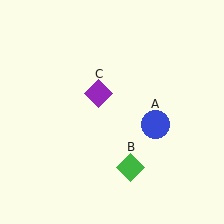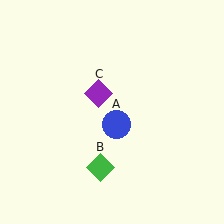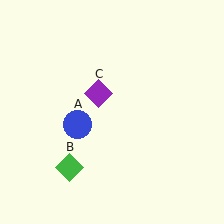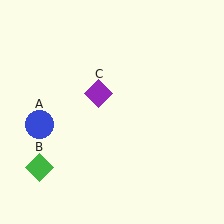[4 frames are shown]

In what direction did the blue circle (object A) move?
The blue circle (object A) moved left.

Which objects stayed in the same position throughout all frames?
Purple diamond (object C) remained stationary.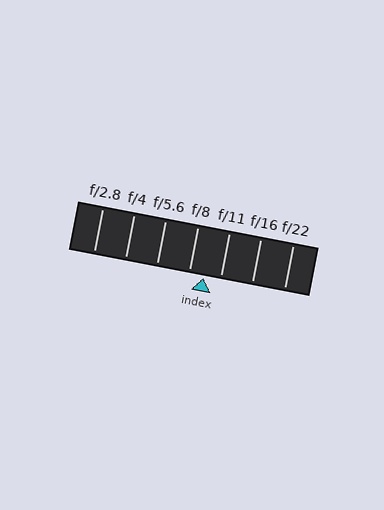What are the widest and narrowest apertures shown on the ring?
The widest aperture shown is f/2.8 and the narrowest is f/22.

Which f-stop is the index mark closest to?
The index mark is closest to f/8.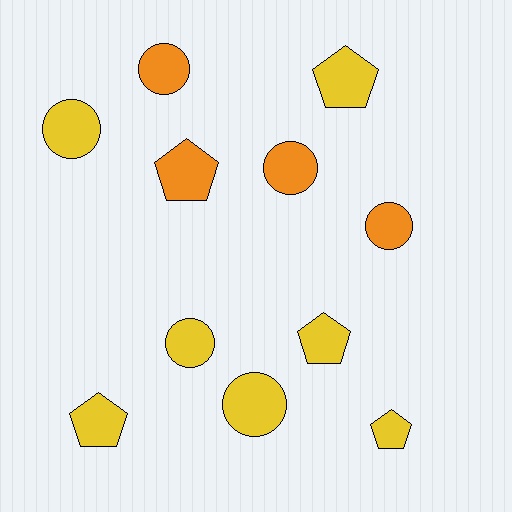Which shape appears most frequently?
Circle, with 6 objects.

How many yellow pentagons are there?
There are 4 yellow pentagons.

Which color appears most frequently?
Yellow, with 7 objects.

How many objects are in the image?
There are 11 objects.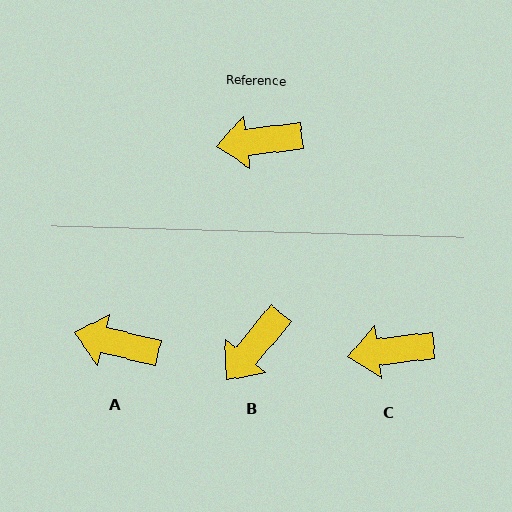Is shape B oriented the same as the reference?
No, it is off by about 43 degrees.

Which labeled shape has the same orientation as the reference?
C.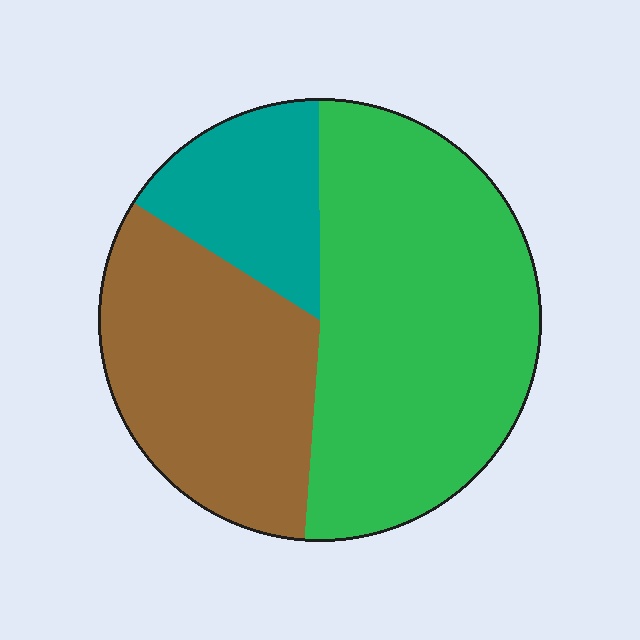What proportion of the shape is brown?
Brown takes up about one third (1/3) of the shape.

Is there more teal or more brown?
Brown.